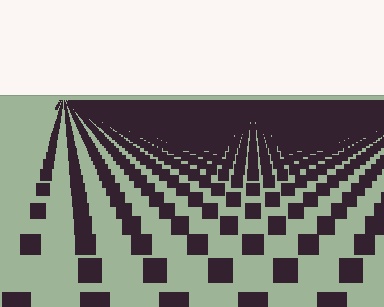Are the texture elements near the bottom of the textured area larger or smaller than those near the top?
Larger. Near the bottom, elements are closer to the viewer and appear at a bigger on-screen size.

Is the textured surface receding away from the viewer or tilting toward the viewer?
The surface is receding away from the viewer. Texture elements get smaller and denser toward the top.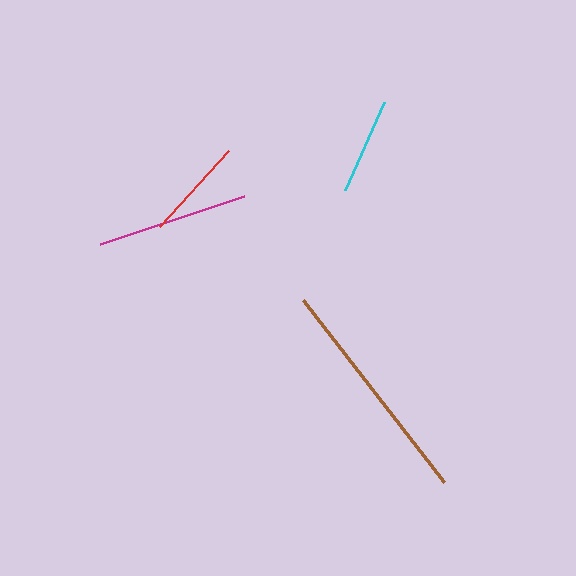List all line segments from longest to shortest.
From longest to shortest: brown, magenta, red, cyan.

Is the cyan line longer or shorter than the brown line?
The brown line is longer than the cyan line.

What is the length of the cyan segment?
The cyan segment is approximately 96 pixels long.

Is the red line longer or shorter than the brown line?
The brown line is longer than the red line.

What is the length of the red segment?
The red segment is approximately 103 pixels long.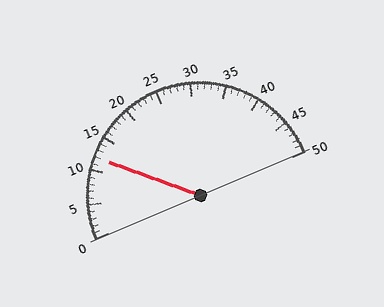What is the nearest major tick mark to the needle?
The nearest major tick mark is 10.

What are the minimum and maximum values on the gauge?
The gauge ranges from 0 to 50.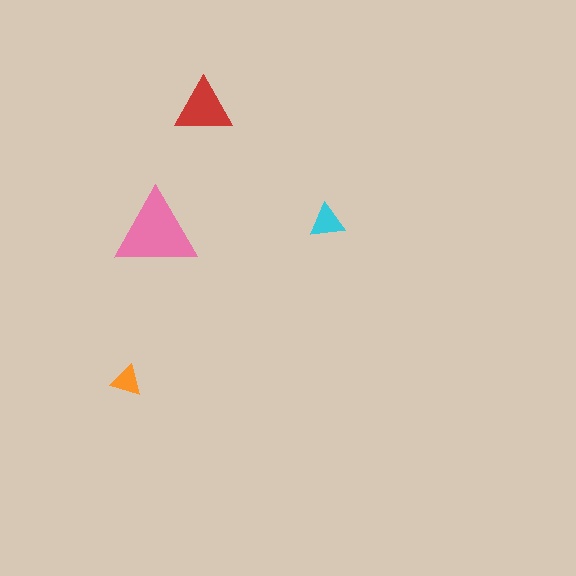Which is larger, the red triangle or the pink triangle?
The pink one.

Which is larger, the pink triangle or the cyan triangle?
The pink one.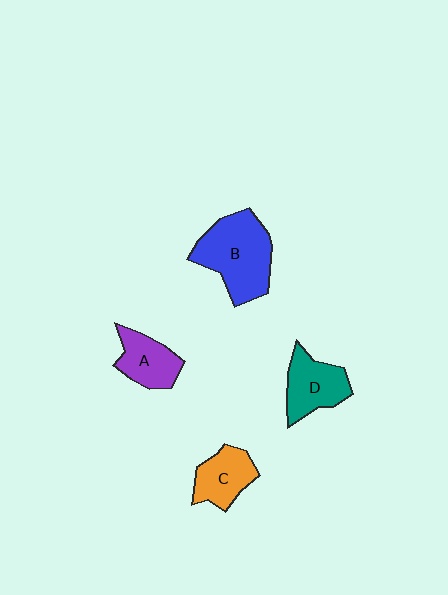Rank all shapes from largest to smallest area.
From largest to smallest: B (blue), D (teal), C (orange), A (purple).